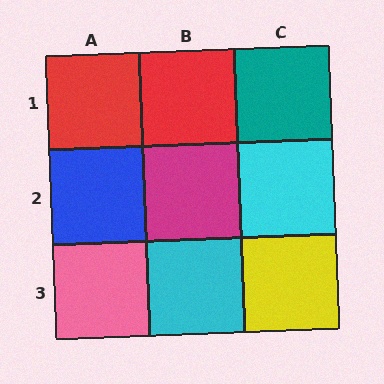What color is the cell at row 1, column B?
Red.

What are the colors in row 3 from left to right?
Pink, cyan, yellow.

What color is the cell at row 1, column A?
Red.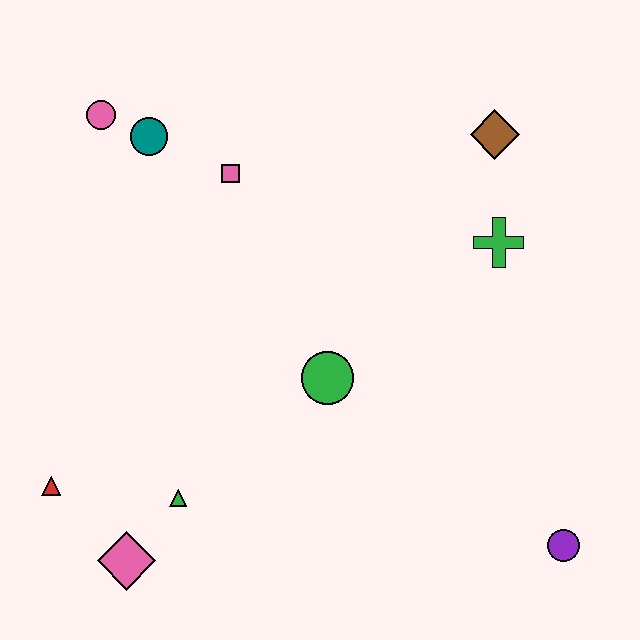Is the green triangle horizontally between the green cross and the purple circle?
No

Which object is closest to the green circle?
The green triangle is closest to the green circle.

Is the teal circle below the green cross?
No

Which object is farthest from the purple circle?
The pink circle is farthest from the purple circle.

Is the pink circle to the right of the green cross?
No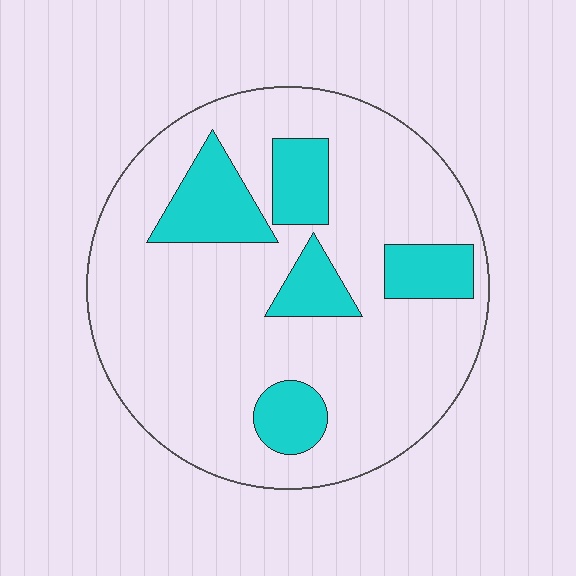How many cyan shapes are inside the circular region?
5.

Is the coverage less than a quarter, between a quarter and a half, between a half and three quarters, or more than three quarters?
Less than a quarter.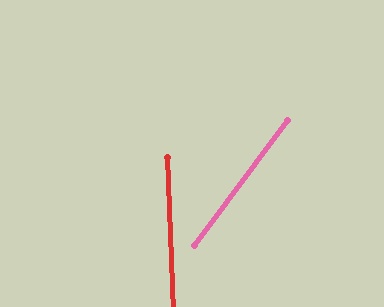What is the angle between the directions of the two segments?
Approximately 39 degrees.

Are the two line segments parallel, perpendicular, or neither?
Neither parallel nor perpendicular — they differ by about 39°.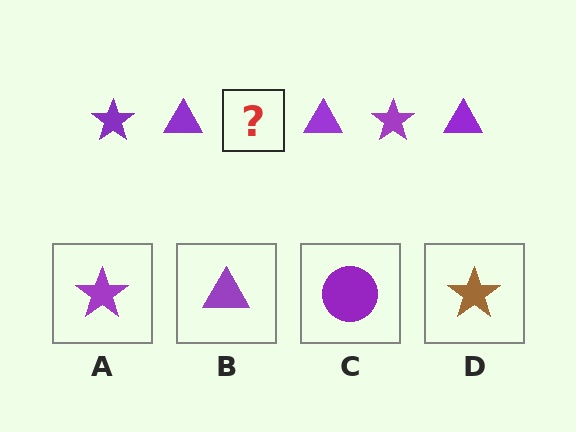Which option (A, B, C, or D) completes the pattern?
A.